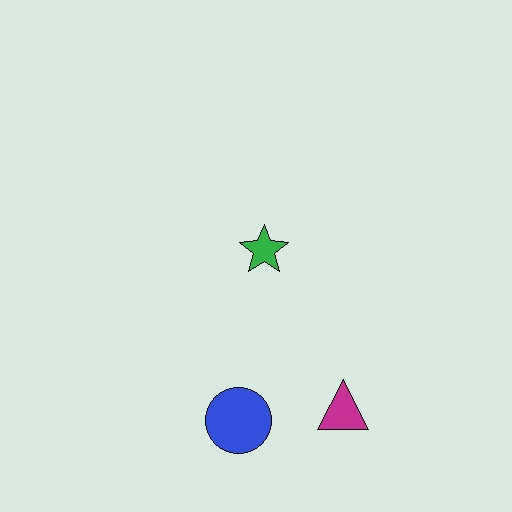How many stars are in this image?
There is 1 star.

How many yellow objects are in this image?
There are no yellow objects.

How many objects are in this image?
There are 3 objects.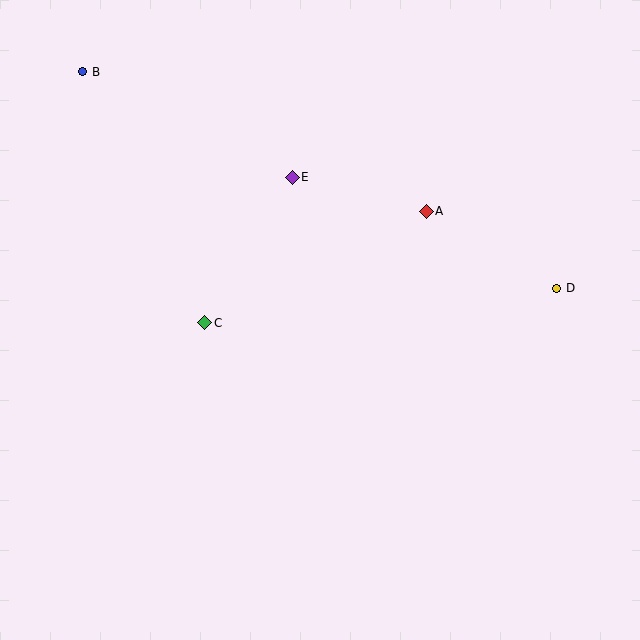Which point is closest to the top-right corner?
Point D is closest to the top-right corner.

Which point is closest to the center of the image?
Point C at (205, 323) is closest to the center.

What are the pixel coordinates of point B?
Point B is at (83, 72).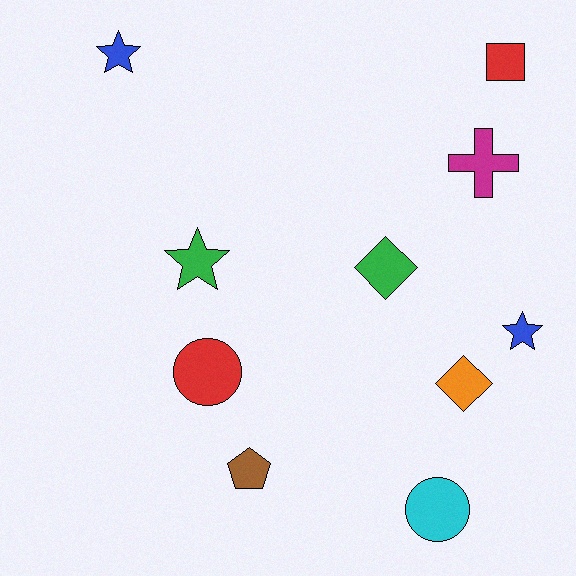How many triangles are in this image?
There are no triangles.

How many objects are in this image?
There are 10 objects.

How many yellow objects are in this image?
There are no yellow objects.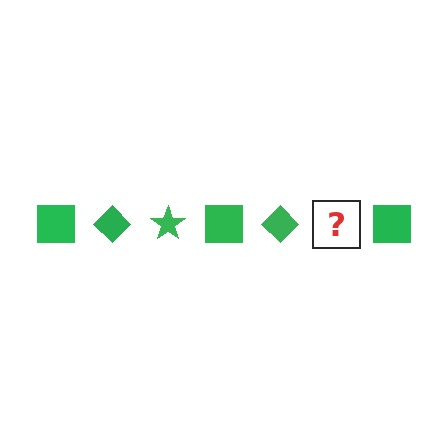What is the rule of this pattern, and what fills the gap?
The rule is that the pattern cycles through square, diamond, star shapes in green. The gap should be filled with a green star.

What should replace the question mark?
The question mark should be replaced with a green star.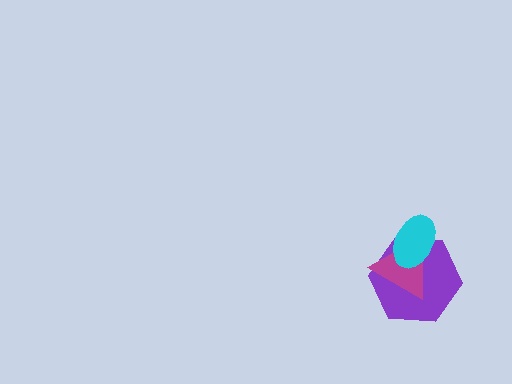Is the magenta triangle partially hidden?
Yes, it is partially covered by another shape.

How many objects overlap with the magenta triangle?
2 objects overlap with the magenta triangle.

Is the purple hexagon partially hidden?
Yes, it is partially covered by another shape.